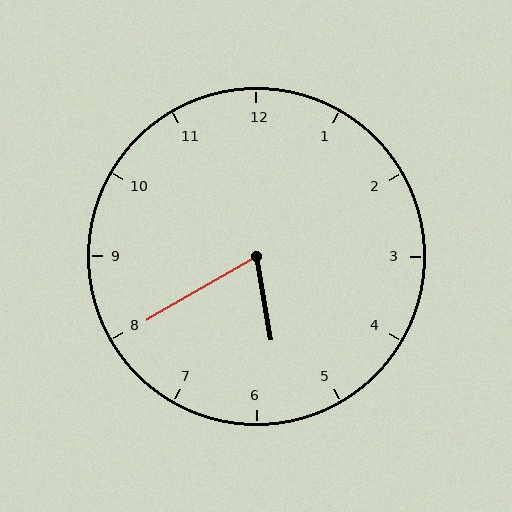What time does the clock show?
5:40.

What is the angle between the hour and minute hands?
Approximately 70 degrees.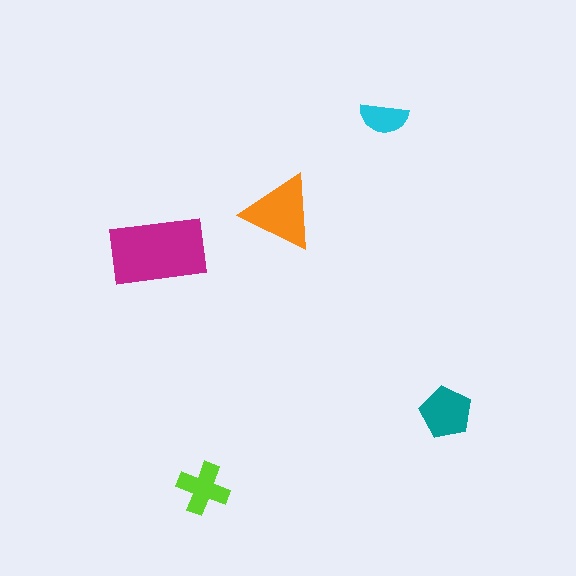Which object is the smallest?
The cyan semicircle.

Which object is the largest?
The magenta rectangle.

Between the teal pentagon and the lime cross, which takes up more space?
The teal pentagon.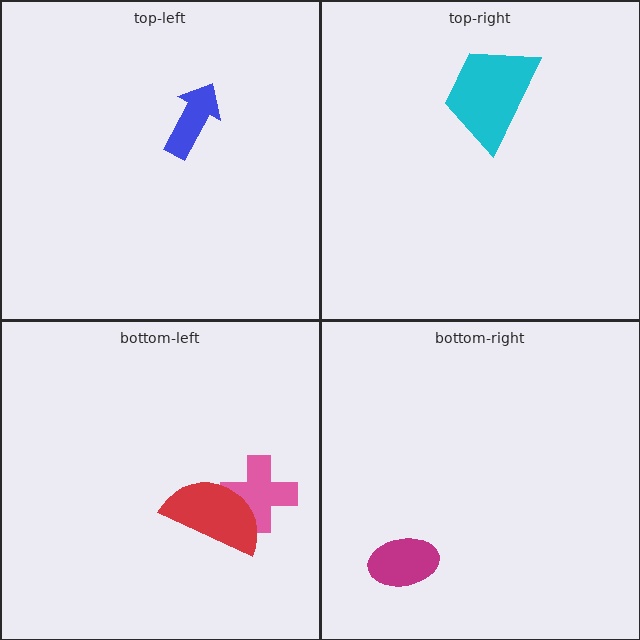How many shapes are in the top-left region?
1.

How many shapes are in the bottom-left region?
2.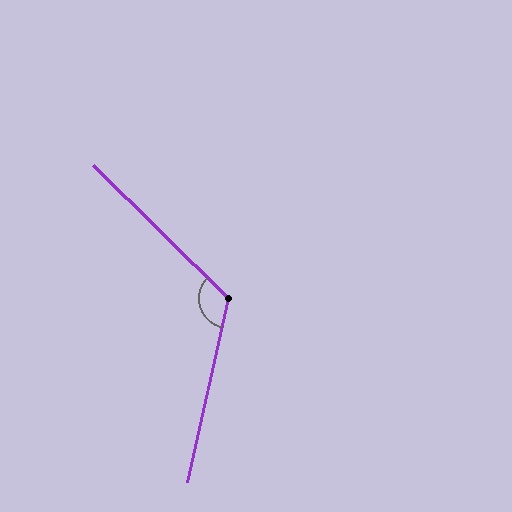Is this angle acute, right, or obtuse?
It is obtuse.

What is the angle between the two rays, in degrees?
Approximately 122 degrees.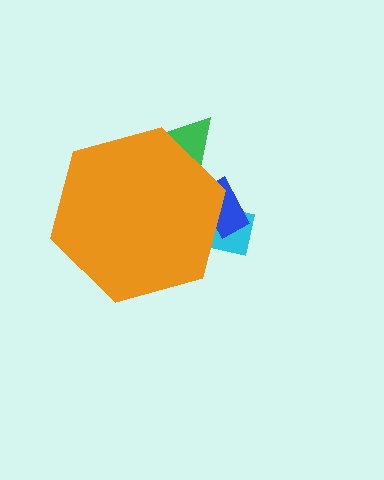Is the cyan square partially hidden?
Yes, the cyan square is partially hidden behind the orange hexagon.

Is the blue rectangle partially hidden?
Yes, the blue rectangle is partially hidden behind the orange hexagon.